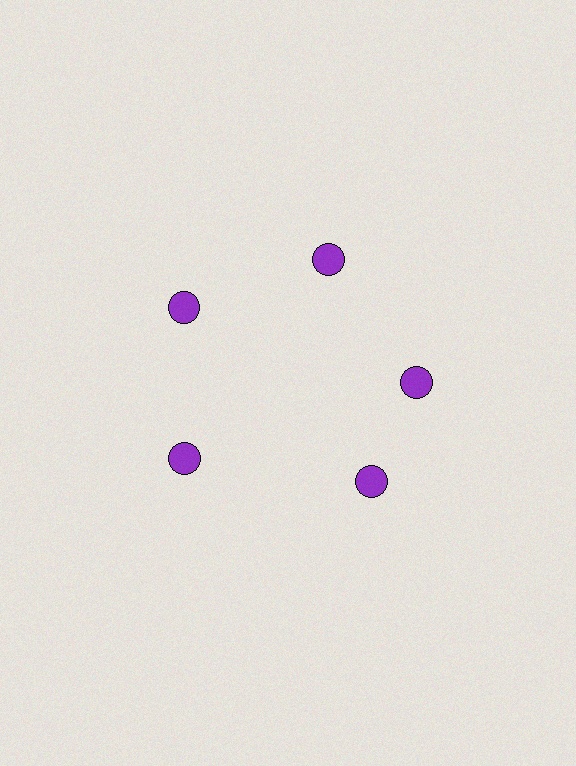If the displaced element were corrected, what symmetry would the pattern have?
It would have 5-fold rotational symmetry — the pattern would map onto itself every 72 degrees.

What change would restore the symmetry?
The symmetry would be restored by rotating it back into even spacing with its neighbors so that all 5 circles sit at equal angles and equal distance from the center.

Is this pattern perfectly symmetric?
No. The 5 purple circles are arranged in a ring, but one element near the 5 o'clock position is rotated out of alignment along the ring, breaking the 5-fold rotational symmetry.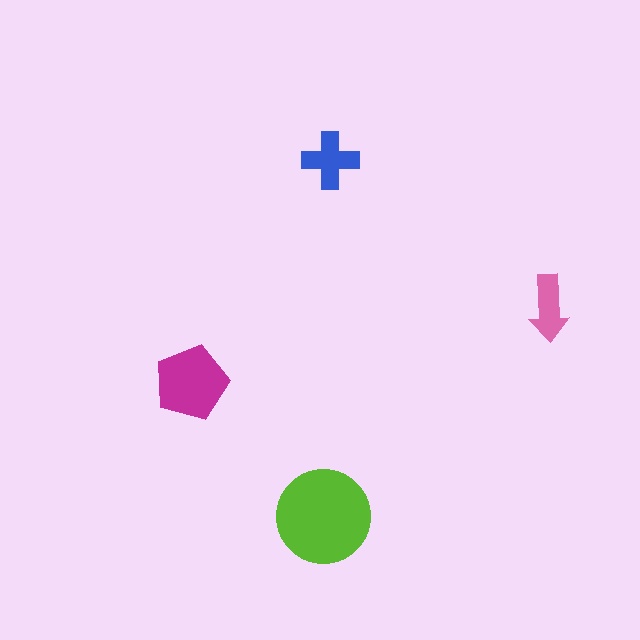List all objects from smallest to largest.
The pink arrow, the blue cross, the magenta pentagon, the lime circle.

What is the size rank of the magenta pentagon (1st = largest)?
2nd.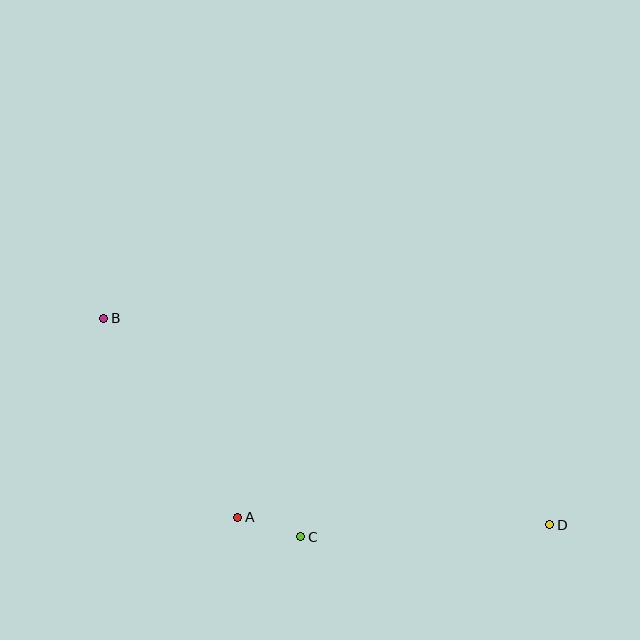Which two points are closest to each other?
Points A and C are closest to each other.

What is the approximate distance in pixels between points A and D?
The distance between A and D is approximately 312 pixels.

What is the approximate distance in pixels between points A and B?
The distance between A and B is approximately 240 pixels.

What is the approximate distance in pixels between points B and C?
The distance between B and C is approximately 294 pixels.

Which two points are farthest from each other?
Points B and D are farthest from each other.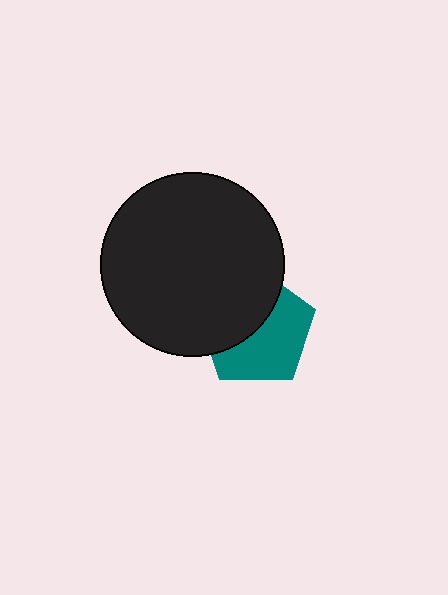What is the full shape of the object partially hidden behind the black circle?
The partially hidden object is a teal pentagon.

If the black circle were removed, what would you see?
You would see the complete teal pentagon.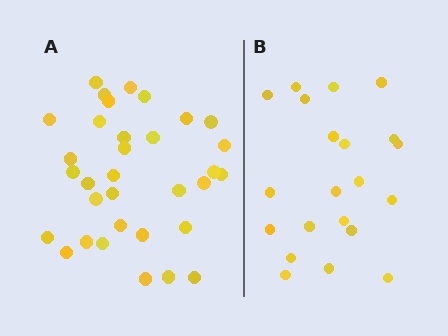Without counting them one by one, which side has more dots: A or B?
Region A (the left region) has more dots.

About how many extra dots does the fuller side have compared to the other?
Region A has roughly 12 or so more dots than region B.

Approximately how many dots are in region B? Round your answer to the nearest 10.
About 20 dots. (The exact count is 21, which rounds to 20.)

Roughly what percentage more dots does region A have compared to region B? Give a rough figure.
About 55% more.